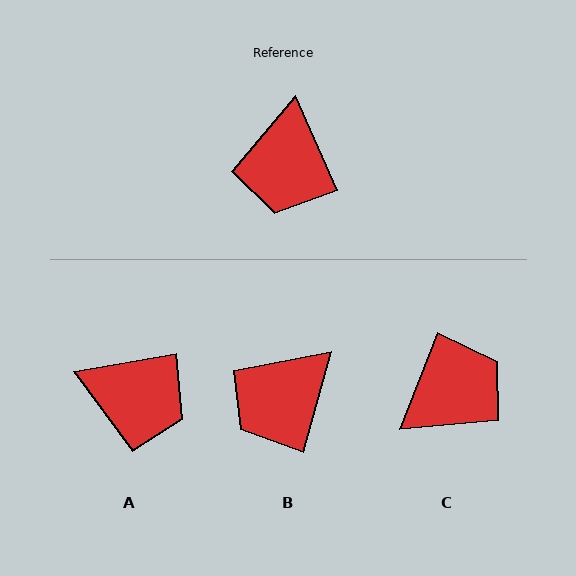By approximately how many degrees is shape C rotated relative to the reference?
Approximately 135 degrees counter-clockwise.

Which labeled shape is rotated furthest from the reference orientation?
C, about 135 degrees away.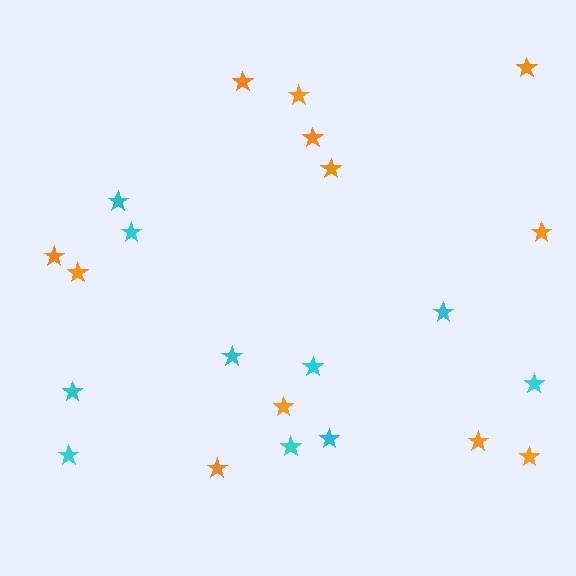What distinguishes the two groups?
There are 2 groups: one group of orange stars (12) and one group of cyan stars (10).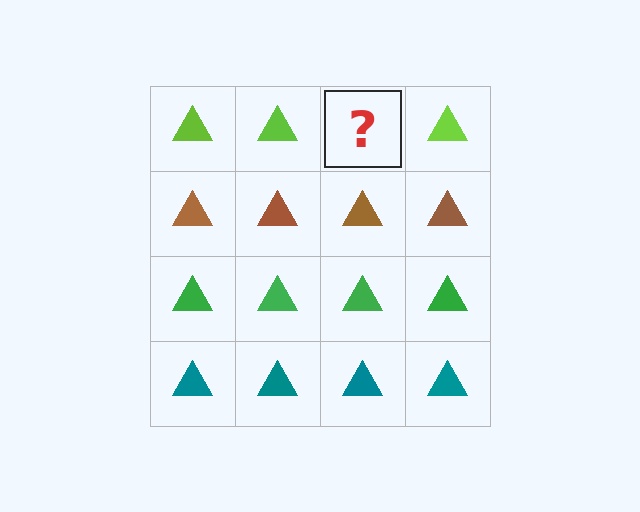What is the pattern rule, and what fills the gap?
The rule is that each row has a consistent color. The gap should be filled with a lime triangle.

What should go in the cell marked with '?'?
The missing cell should contain a lime triangle.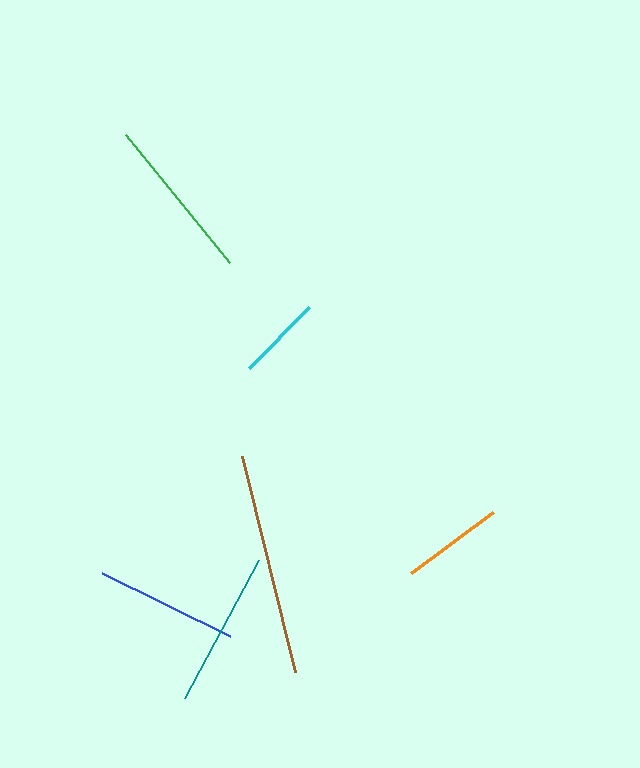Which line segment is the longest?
The brown line is the longest at approximately 223 pixels.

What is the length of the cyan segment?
The cyan segment is approximately 85 pixels long.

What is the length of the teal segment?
The teal segment is approximately 157 pixels long.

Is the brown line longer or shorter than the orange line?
The brown line is longer than the orange line.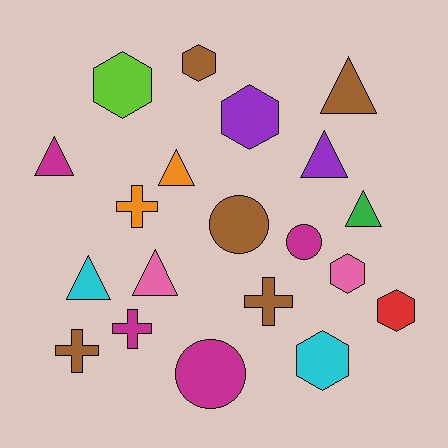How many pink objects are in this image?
There are 2 pink objects.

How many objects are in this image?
There are 20 objects.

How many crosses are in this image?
There are 4 crosses.